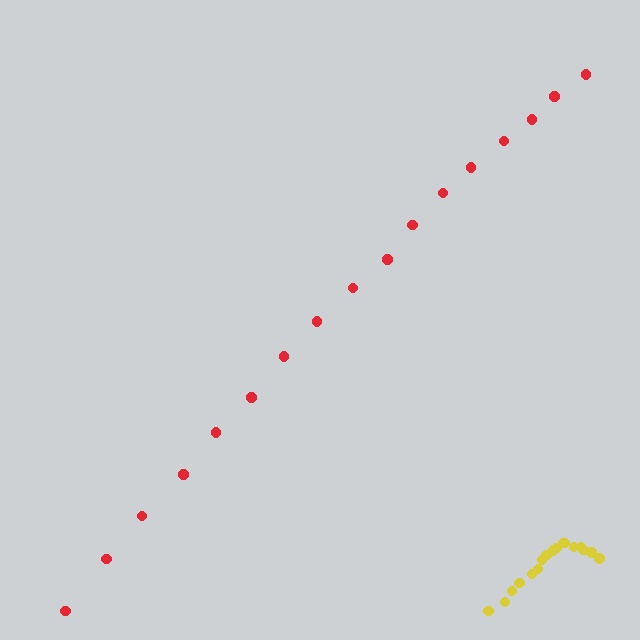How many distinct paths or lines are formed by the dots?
There are 2 distinct paths.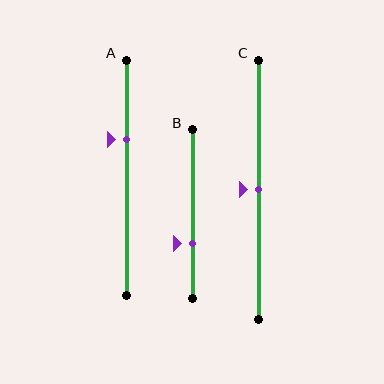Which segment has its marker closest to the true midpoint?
Segment C has its marker closest to the true midpoint.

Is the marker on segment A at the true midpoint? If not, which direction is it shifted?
No, the marker on segment A is shifted upward by about 16% of the segment length.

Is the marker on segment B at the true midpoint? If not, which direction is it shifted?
No, the marker on segment B is shifted downward by about 17% of the segment length.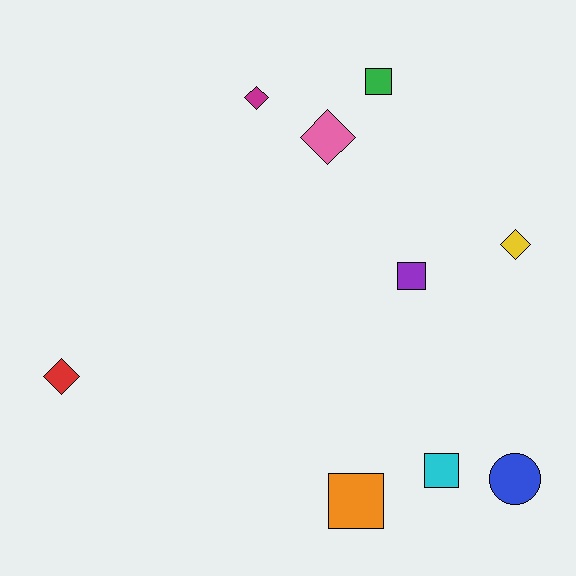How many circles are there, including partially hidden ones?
There is 1 circle.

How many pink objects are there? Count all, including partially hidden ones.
There is 1 pink object.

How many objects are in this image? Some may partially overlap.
There are 9 objects.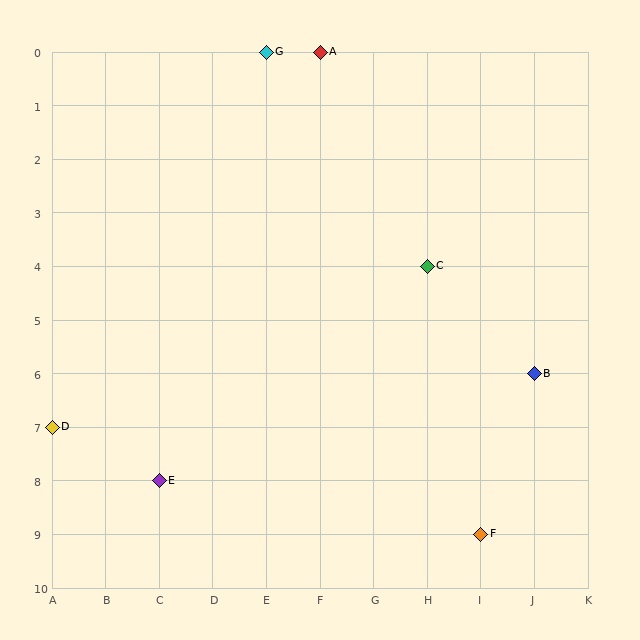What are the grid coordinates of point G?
Point G is at grid coordinates (E, 0).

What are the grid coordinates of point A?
Point A is at grid coordinates (F, 0).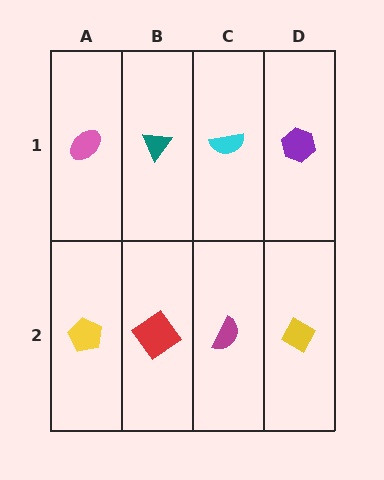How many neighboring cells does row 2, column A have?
2.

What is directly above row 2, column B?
A teal triangle.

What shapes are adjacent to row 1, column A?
A yellow pentagon (row 2, column A), a teal triangle (row 1, column B).